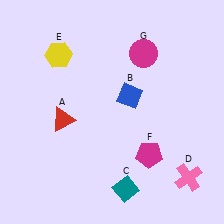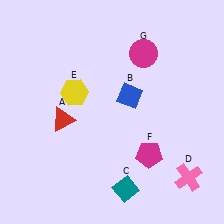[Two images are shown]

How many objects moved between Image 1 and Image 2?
1 object moved between the two images.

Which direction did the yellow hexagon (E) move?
The yellow hexagon (E) moved down.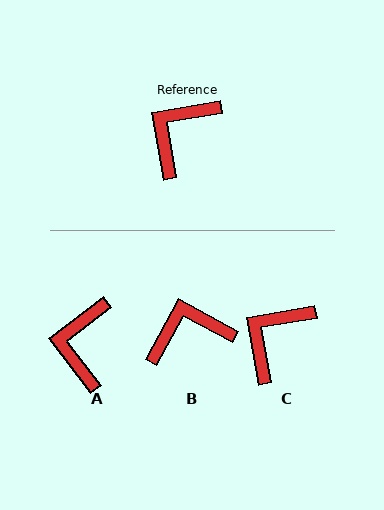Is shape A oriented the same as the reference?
No, it is off by about 28 degrees.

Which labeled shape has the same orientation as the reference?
C.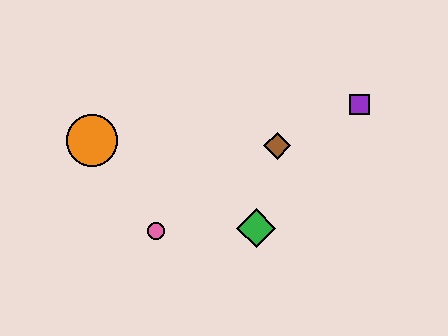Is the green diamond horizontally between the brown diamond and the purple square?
No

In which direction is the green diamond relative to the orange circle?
The green diamond is to the right of the orange circle.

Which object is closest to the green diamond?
The brown diamond is closest to the green diamond.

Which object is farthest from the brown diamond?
The orange circle is farthest from the brown diamond.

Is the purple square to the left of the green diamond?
No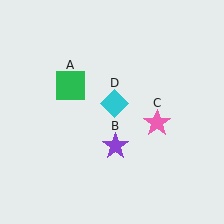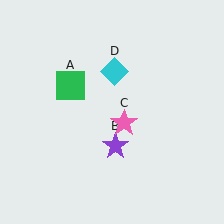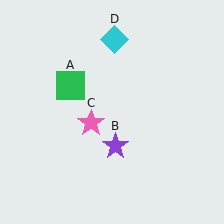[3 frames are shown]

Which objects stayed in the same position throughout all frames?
Green square (object A) and purple star (object B) remained stationary.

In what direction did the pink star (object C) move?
The pink star (object C) moved left.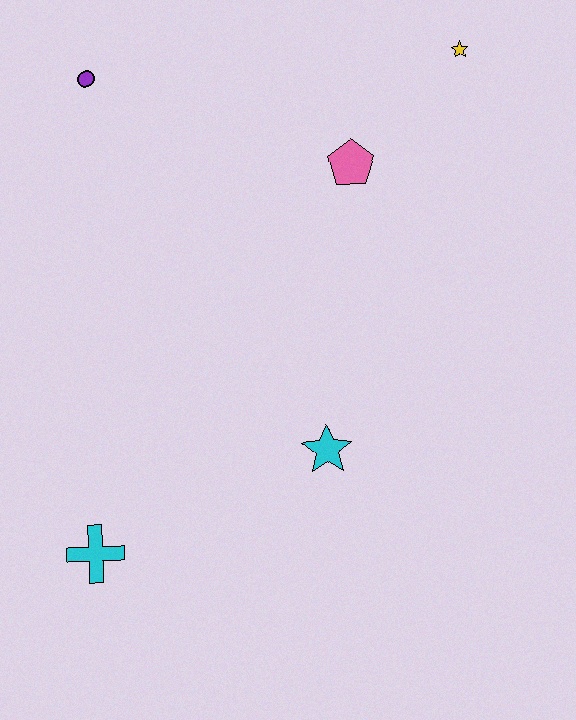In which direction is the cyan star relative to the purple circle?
The cyan star is below the purple circle.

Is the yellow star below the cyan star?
No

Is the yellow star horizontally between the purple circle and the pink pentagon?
No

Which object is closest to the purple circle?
The pink pentagon is closest to the purple circle.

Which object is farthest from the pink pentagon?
The cyan cross is farthest from the pink pentagon.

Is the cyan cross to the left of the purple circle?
Yes